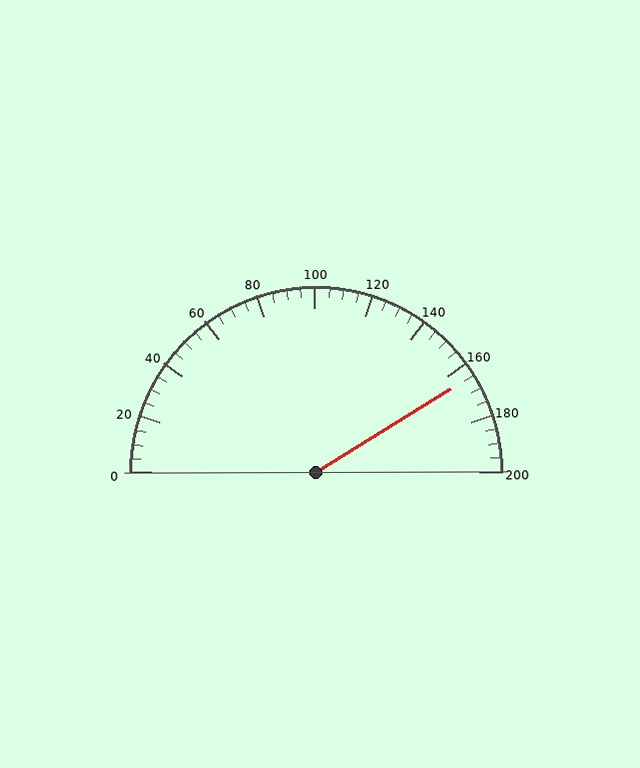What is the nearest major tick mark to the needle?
The nearest major tick mark is 160.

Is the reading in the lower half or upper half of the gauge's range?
The reading is in the upper half of the range (0 to 200).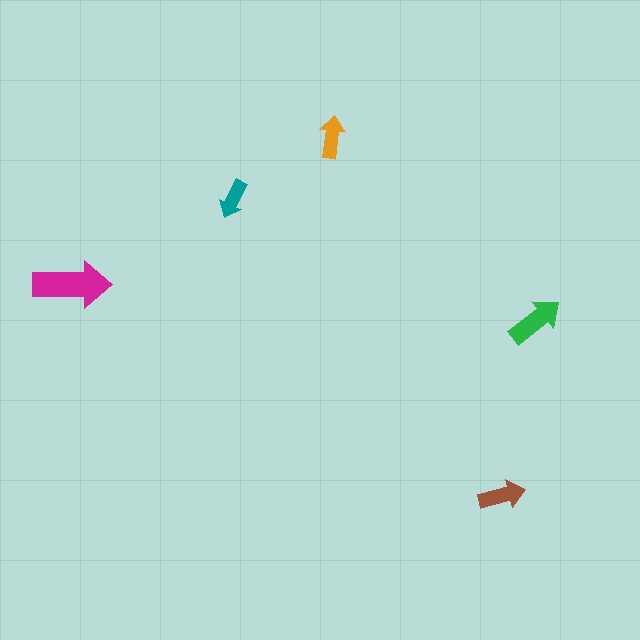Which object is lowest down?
The brown arrow is bottommost.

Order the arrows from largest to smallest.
the magenta one, the green one, the brown one, the orange one, the teal one.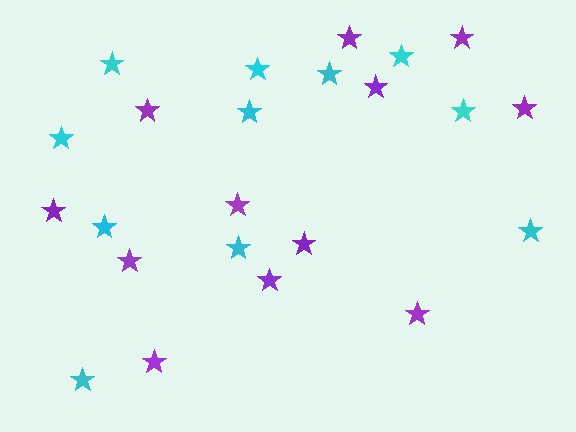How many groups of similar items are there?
There are 2 groups: one group of cyan stars (11) and one group of purple stars (12).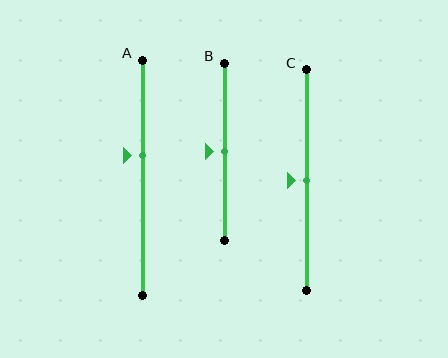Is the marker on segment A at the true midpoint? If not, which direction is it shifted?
No, the marker on segment A is shifted upward by about 10% of the segment length.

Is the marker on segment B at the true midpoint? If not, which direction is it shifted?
Yes, the marker on segment B is at the true midpoint.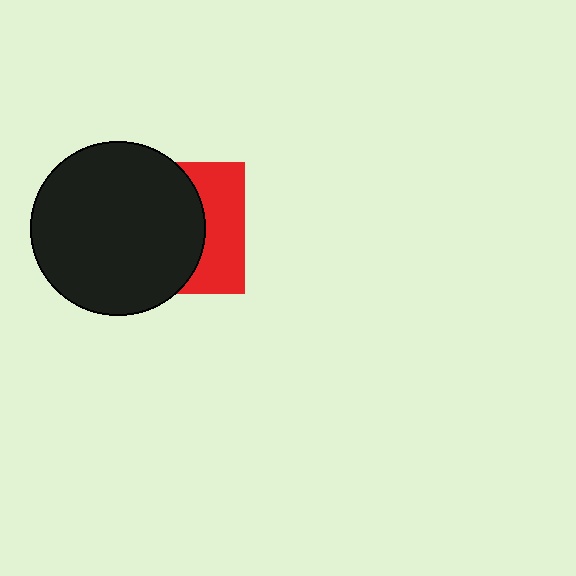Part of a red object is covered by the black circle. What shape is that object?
It is a square.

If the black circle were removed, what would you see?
You would see the complete red square.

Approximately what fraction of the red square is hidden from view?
Roughly 63% of the red square is hidden behind the black circle.